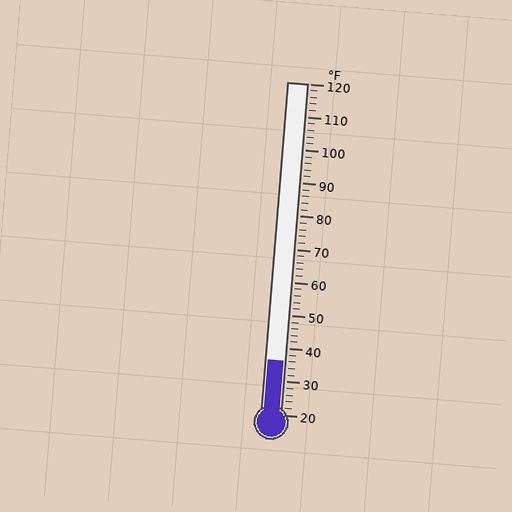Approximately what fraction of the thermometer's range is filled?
The thermometer is filled to approximately 15% of its range.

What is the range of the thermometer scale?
The thermometer scale ranges from 20°F to 120°F.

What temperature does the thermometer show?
The thermometer shows approximately 36°F.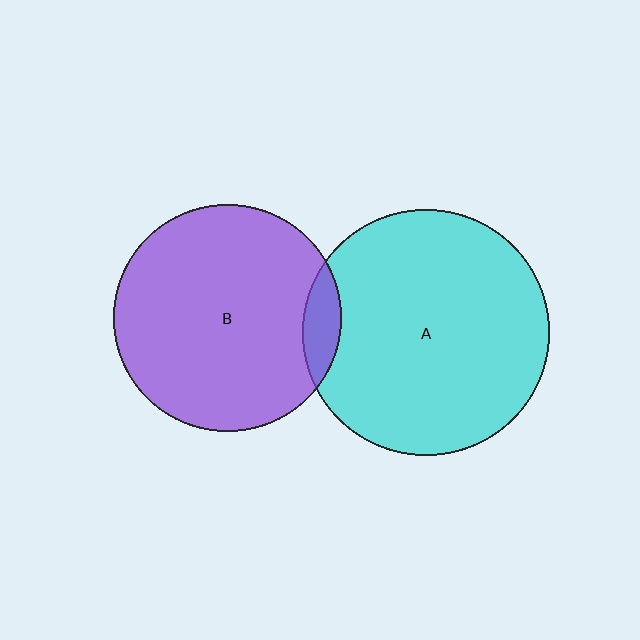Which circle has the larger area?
Circle A (cyan).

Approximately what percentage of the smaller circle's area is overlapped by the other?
Approximately 10%.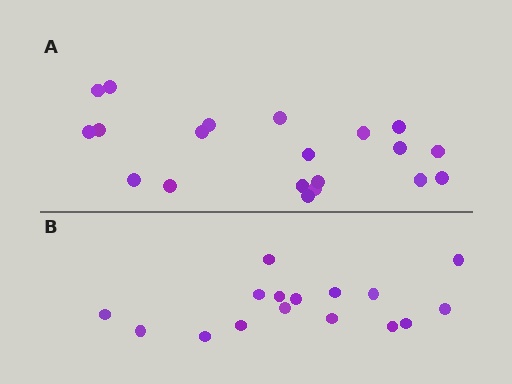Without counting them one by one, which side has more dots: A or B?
Region A (the top region) has more dots.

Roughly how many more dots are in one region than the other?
Region A has about 4 more dots than region B.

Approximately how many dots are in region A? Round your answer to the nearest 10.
About 20 dots.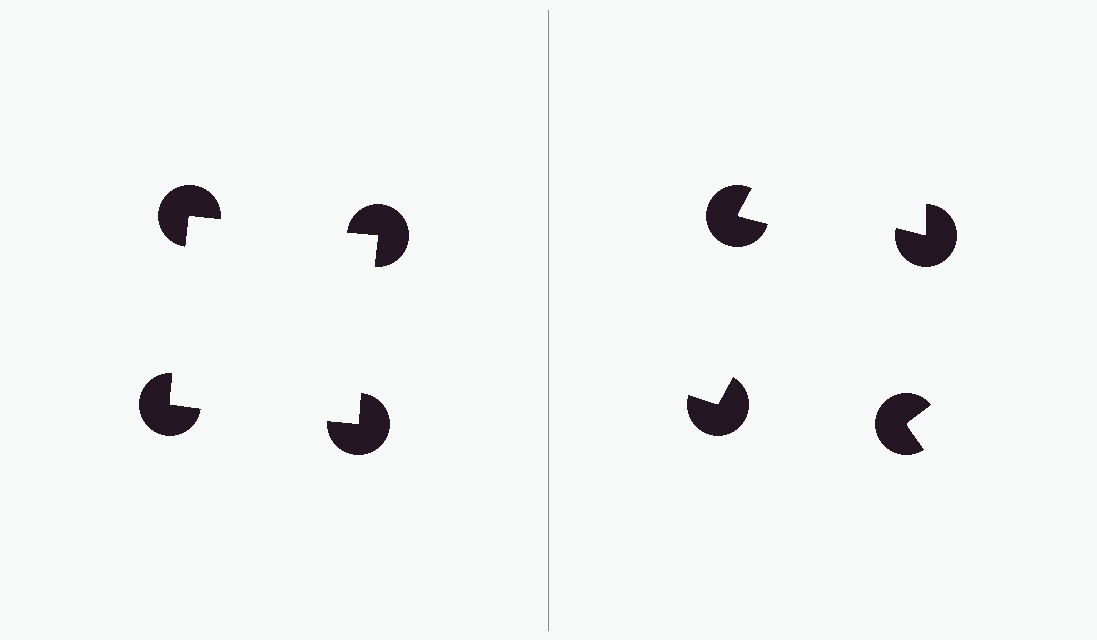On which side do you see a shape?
An illusory square appears on the left side. On the right side the wedge cuts are rotated, so no coherent shape forms.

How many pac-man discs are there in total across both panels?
8 — 4 on each side.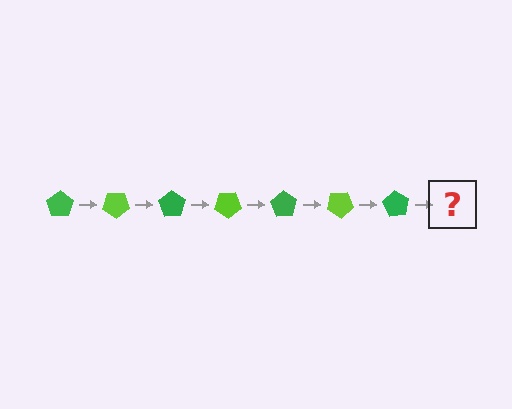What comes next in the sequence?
The next element should be a lime pentagon, rotated 245 degrees from the start.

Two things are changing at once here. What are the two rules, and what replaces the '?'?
The two rules are that it rotates 35 degrees each step and the color cycles through green and lime. The '?' should be a lime pentagon, rotated 245 degrees from the start.